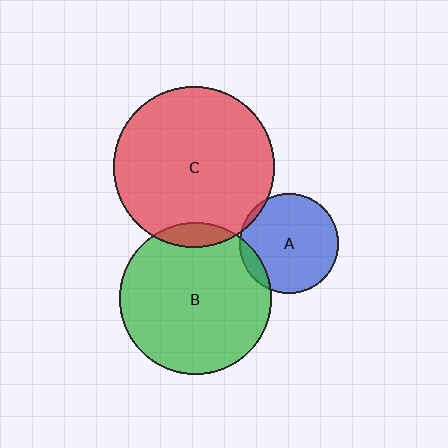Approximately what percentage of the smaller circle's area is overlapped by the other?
Approximately 10%.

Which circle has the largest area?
Circle C (red).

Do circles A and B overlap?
Yes.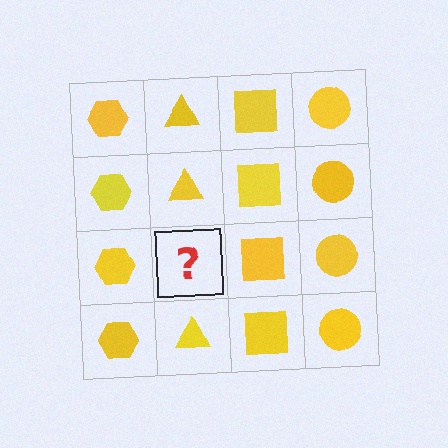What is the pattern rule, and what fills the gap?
The rule is that each column has a consistent shape. The gap should be filled with a yellow triangle.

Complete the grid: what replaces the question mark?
The question mark should be replaced with a yellow triangle.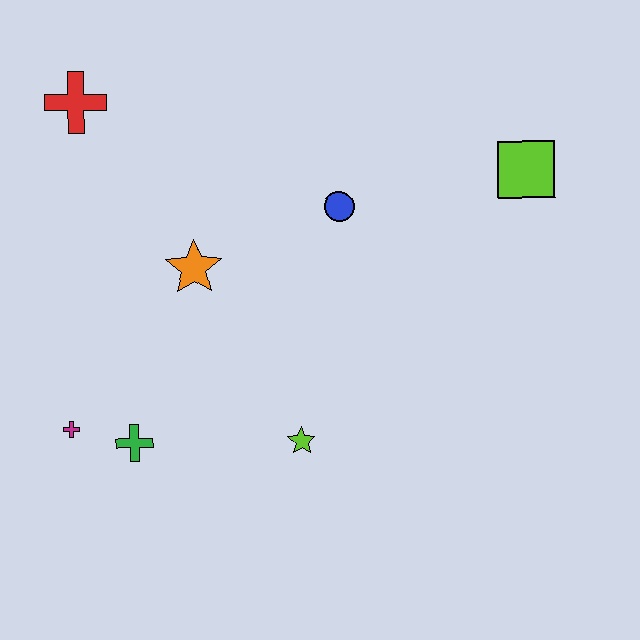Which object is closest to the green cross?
The magenta cross is closest to the green cross.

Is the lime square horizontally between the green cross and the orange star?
No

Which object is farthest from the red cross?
The lime square is farthest from the red cross.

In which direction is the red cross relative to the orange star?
The red cross is above the orange star.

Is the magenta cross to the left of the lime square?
Yes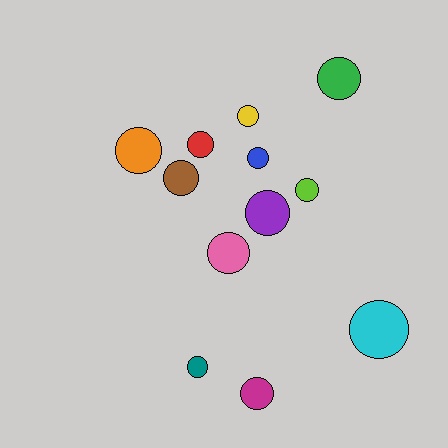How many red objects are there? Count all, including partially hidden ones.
There is 1 red object.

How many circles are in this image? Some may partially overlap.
There are 12 circles.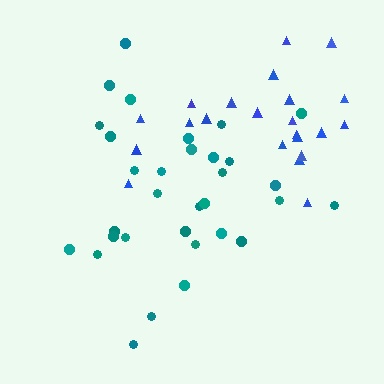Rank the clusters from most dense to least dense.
teal, blue.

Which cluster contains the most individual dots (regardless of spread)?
Teal (32).